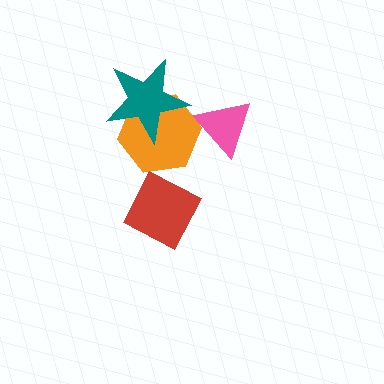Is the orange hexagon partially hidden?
Yes, it is partially covered by another shape.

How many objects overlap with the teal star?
1 object overlaps with the teal star.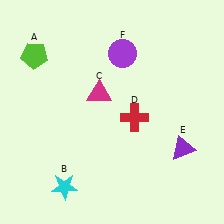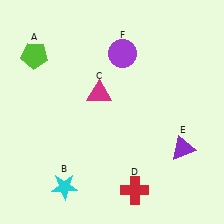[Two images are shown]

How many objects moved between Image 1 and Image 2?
1 object moved between the two images.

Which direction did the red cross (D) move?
The red cross (D) moved down.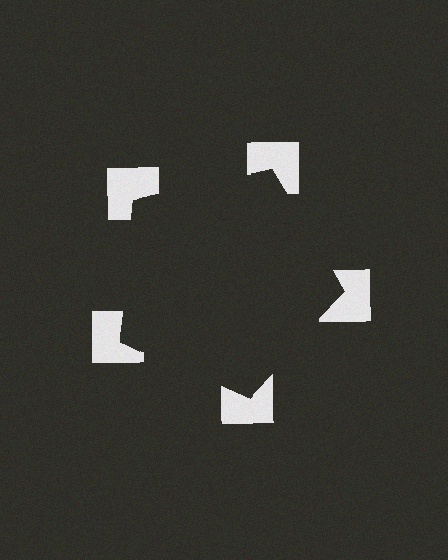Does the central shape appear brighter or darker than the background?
It typically appears slightly darker than the background, even though no actual brightness change is drawn.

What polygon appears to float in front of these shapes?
An illusory pentagon — its edges are inferred from the aligned wedge cuts in the notched squares, not physically drawn.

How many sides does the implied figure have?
5 sides.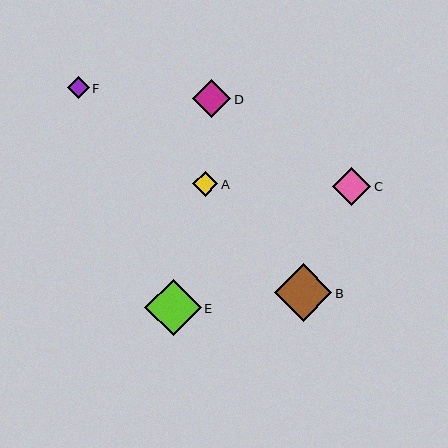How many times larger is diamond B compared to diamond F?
Diamond B is approximately 2.6 times the size of diamond F.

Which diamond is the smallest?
Diamond F is the smallest with a size of approximately 22 pixels.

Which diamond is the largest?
Diamond B is the largest with a size of approximately 57 pixels.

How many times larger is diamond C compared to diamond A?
Diamond C is approximately 1.5 times the size of diamond A.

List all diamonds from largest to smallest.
From largest to smallest: B, E, D, C, A, F.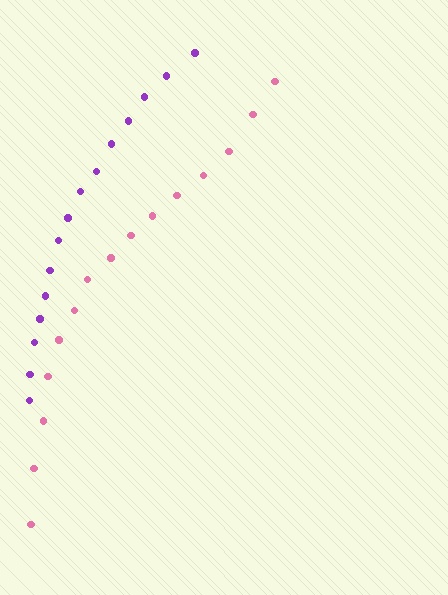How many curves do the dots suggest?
There are 2 distinct paths.